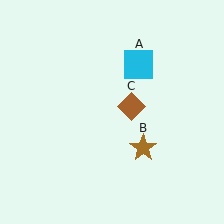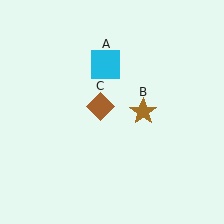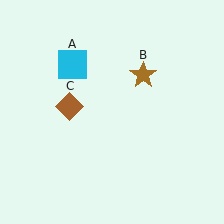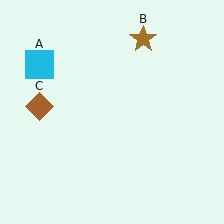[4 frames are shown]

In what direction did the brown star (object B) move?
The brown star (object B) moved up.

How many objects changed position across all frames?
3 objects changed position: cyan square (object A), brown star (object B), brown diamond (object C).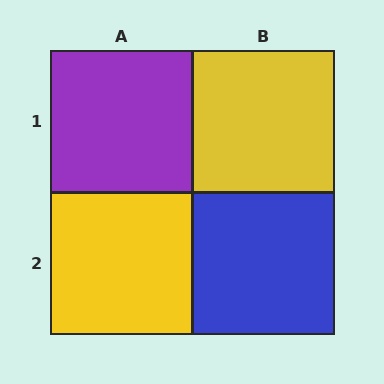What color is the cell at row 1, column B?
Yellow.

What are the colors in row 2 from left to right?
Yellow, blue.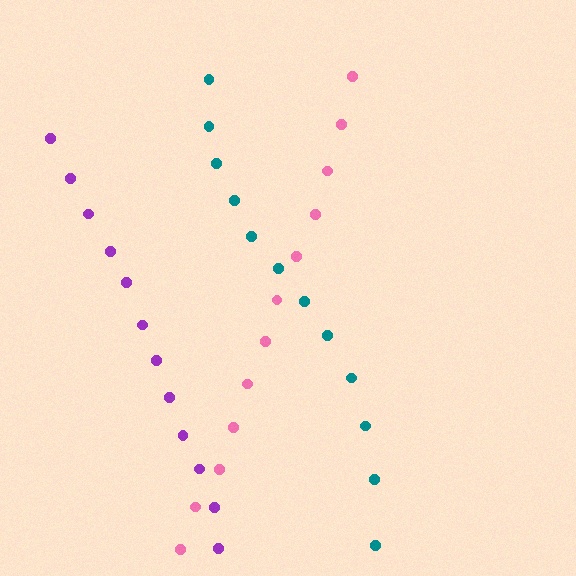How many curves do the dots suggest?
There are 3 distinct paths.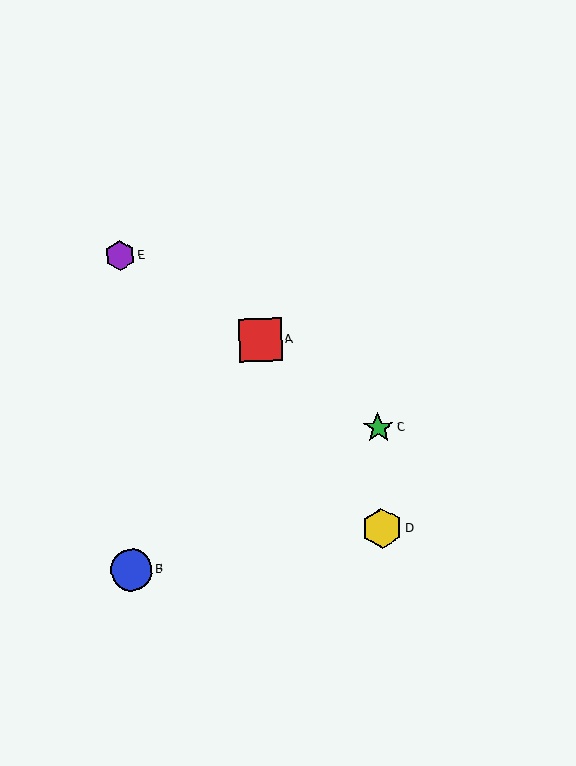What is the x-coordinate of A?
Object A is at x≈260.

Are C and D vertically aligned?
Yes, both are at x≈378.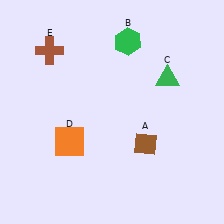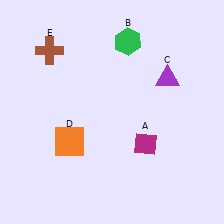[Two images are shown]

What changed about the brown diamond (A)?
In Image 1, A is brown. In Image 2, it changed to magenta.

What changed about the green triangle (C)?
In Image 1, C is green. In Image 2, it changed to purple.